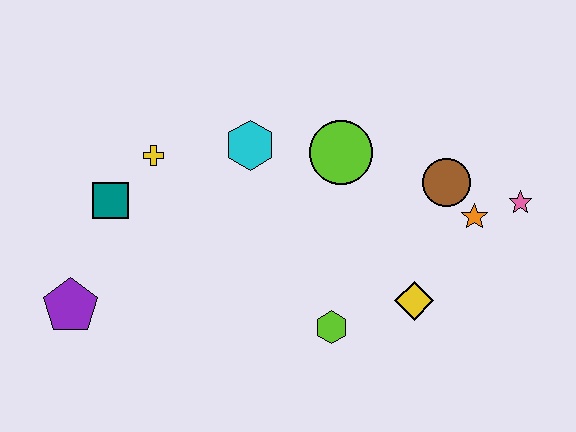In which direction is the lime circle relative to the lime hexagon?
The lime circle is above the lime hexagon.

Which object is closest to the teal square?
The yellow cross is closest to the teal square.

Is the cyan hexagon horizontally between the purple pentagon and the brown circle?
Yes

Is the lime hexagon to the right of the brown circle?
No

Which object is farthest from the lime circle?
The purple pentagon is farthest from the lime circle.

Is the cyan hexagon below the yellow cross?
No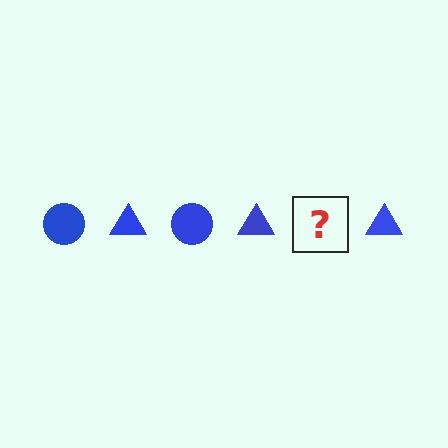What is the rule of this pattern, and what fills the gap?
The rule is that the pattern cycles through circle, triangle shapes in blue. The gap should be filled with a blue circle.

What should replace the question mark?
The question mark should be replaced with a blue circle.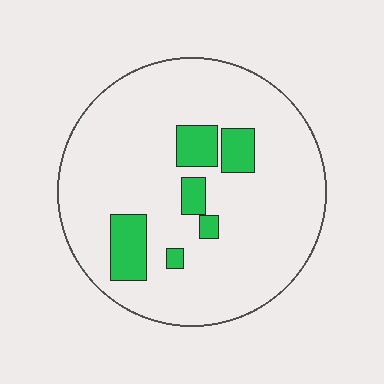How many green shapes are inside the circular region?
6.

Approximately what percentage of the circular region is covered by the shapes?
Approximately 15%.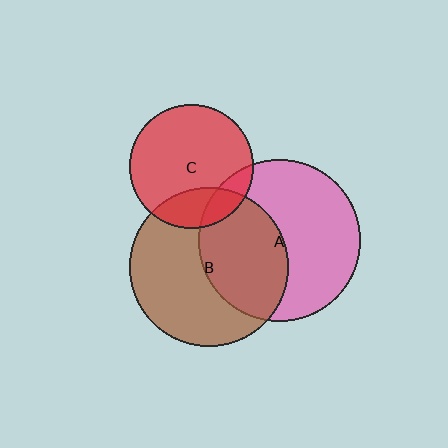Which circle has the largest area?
Circle A (pink).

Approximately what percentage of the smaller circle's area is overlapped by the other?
Approximately 15%.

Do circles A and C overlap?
Yes.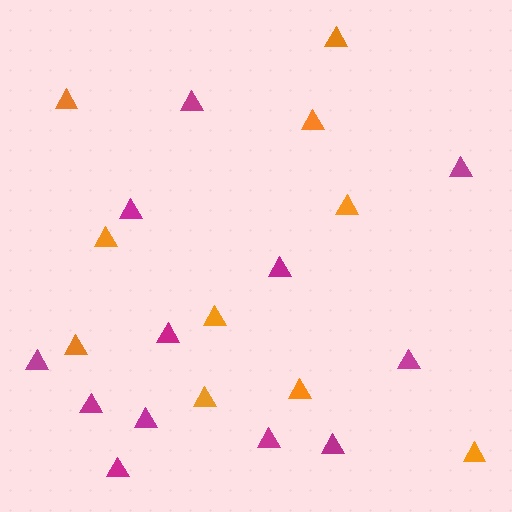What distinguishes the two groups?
There are 2 groups: one group of magenta triangles (12) and one group of orange triangles (10).